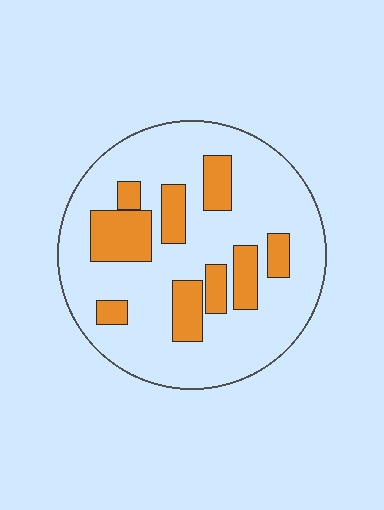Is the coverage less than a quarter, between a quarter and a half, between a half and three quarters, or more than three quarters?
Less than a quarter.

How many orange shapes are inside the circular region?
9.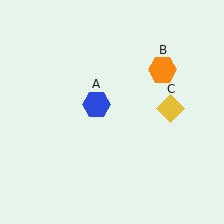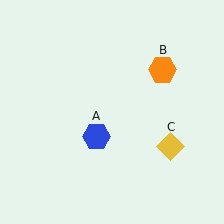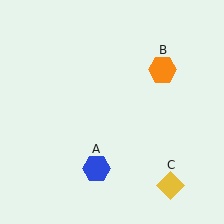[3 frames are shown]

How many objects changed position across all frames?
2 objects changed position: blue hexagon (object A), yellow diamond (object C).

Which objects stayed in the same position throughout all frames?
Orange hexagon (object B) remained stationary.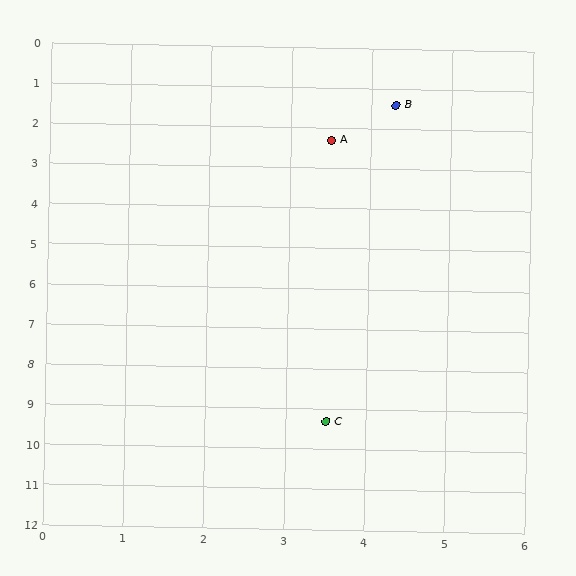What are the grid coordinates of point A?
Point A is at approximately (3.5, 2.3).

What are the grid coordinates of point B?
Point B is at approximately (4.3, 1.4).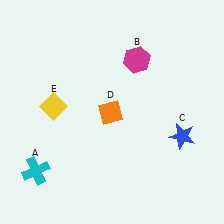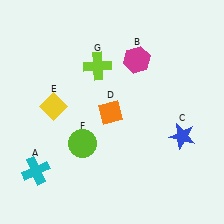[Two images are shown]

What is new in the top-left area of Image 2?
A lime cross (G) was added in the top-left area of Image 2.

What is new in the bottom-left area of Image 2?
A lime circle (F) was added in the bottom-left area of Image 2.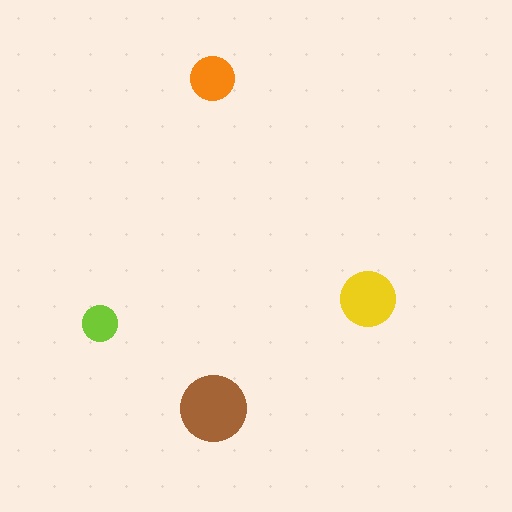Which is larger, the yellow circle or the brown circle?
The brown one.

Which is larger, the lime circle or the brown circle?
The brown one.